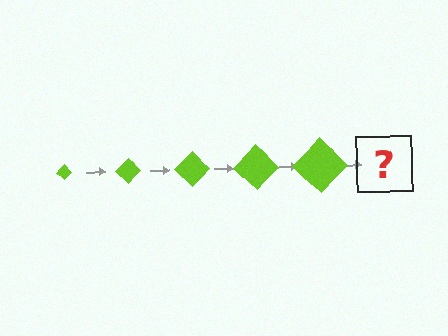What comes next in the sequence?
The next element should be a lime diamond, larger than the previous one.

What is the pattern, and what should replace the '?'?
The pattern is that the diamond gets progressively larger each step. The '?' should be a lime diamond, larger than the previous one.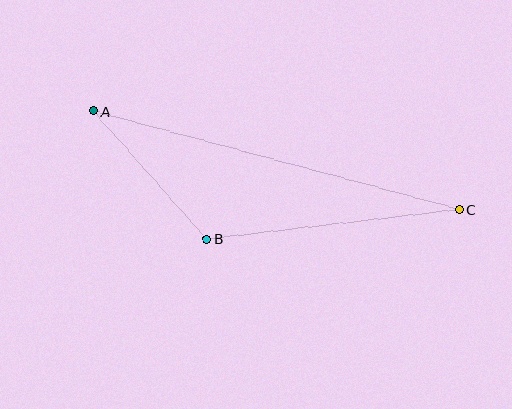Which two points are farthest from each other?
Points A and C are farthest from each other.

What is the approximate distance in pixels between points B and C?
The distance between B and C is approximately 254 pixels.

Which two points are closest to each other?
Points A and B are closest to each other.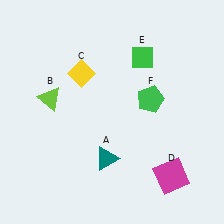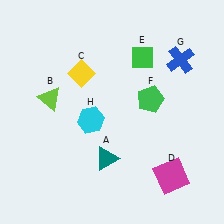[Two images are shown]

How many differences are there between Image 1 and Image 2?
There are 2 differences between the two images.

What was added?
A blue cross (G), a cyan hexagon (H) were added in Image 2.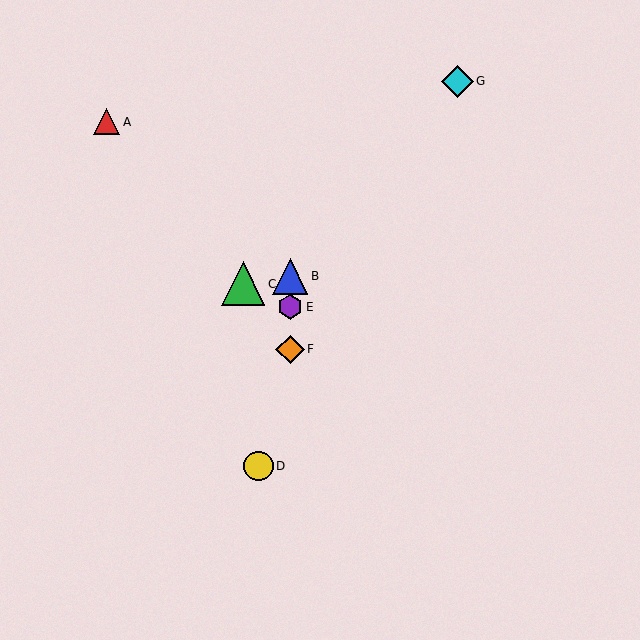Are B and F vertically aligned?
Yes, both are at x≈290.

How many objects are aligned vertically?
3 objects (B, E, F) are aligned vertically.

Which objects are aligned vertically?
Objects B, E, F are aligned vertically.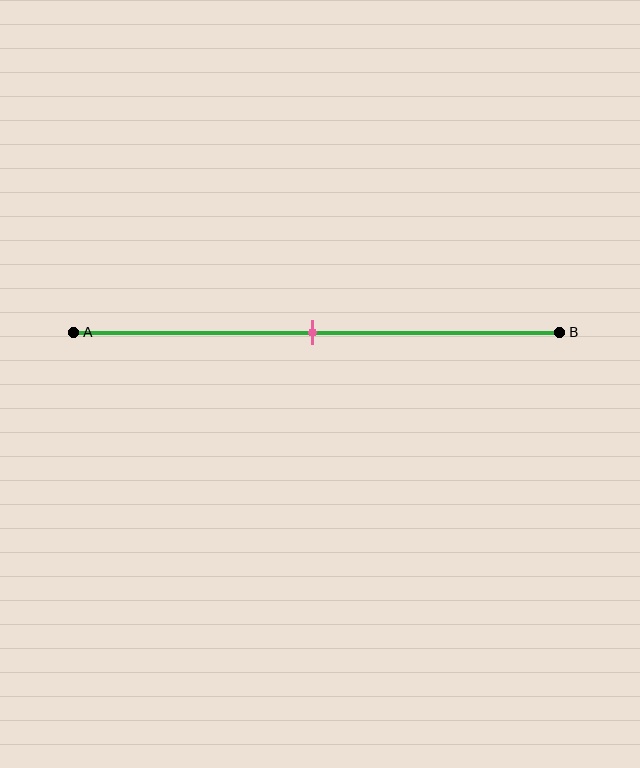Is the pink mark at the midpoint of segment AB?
Yes, the mark is approximately at the midpoint.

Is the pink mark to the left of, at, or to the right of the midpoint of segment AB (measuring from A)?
The pink mark is approximately at the midpoint of segment AB.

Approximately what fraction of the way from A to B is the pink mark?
The pink mark is approximately 50% of the way from A to B.